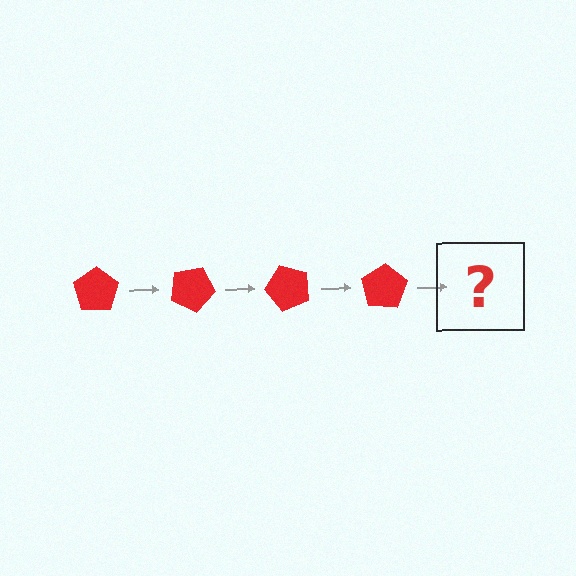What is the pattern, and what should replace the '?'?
The pattern is that the pentagon rotates 25 degrees each step. The '?' should be a red pentagon rotated 100 degrees.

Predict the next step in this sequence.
The next step is a red pentagon rotated 100 degrees.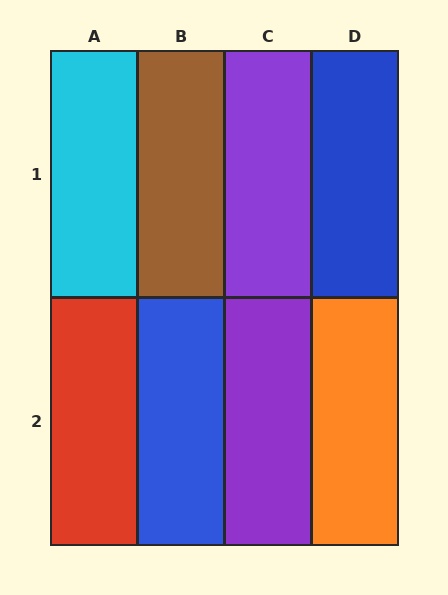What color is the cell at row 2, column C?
Purple.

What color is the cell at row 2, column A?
Red.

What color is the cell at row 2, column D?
Orange.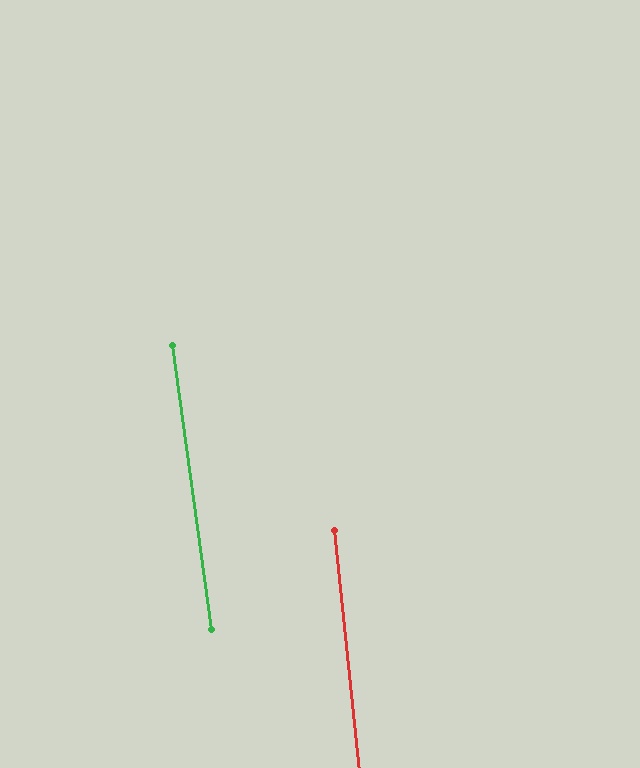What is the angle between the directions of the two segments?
Approximately 2 degrees.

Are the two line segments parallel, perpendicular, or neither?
Parallel — their directions differ by only 1.8°.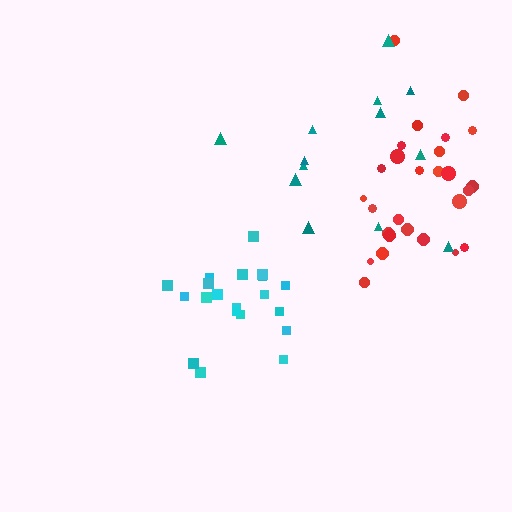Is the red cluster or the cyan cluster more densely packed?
Red.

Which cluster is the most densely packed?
Red.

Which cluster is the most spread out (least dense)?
Teal.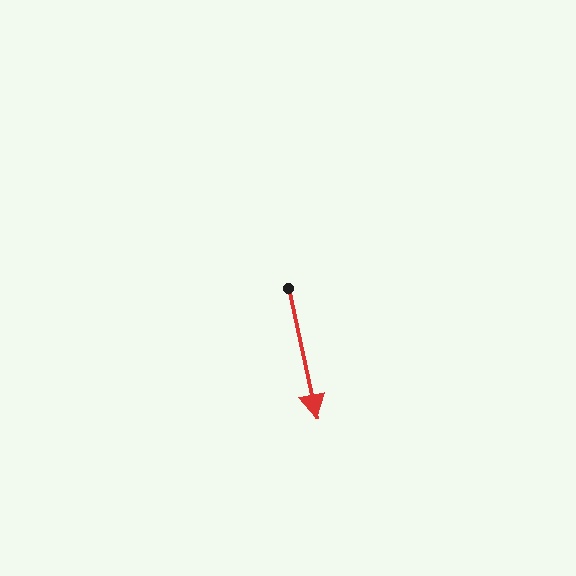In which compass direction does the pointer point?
South.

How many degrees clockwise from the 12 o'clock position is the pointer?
Approximately 168 degrees.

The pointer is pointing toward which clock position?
Roughly 6 o'clock.